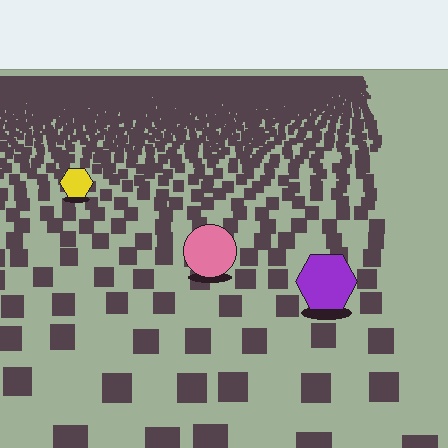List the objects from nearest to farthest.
From nearest to farthest: the purple hexagon, the pink circle, the yellow hexagon.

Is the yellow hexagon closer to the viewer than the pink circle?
No. The pink circle is closer — you can tell from the texture gradient: the ground texture is coarser near it.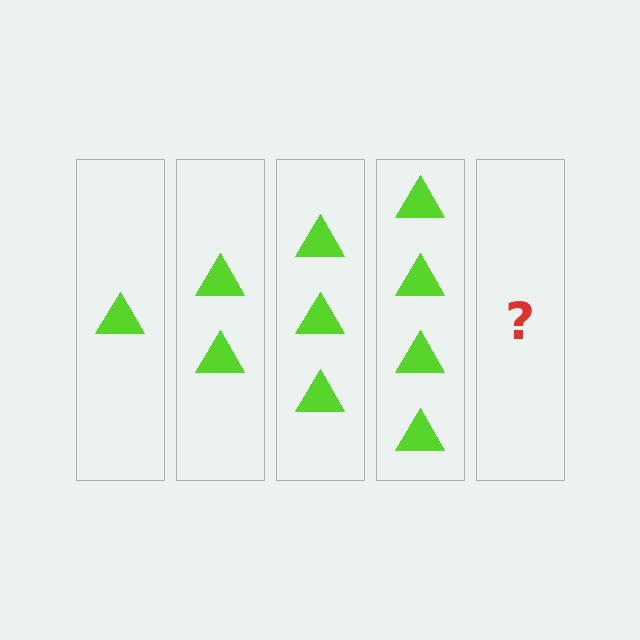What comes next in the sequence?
The next element should be 5 triangles.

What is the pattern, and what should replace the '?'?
The pattern is that each step adds one more triangle. The '?' should be 5 triangles.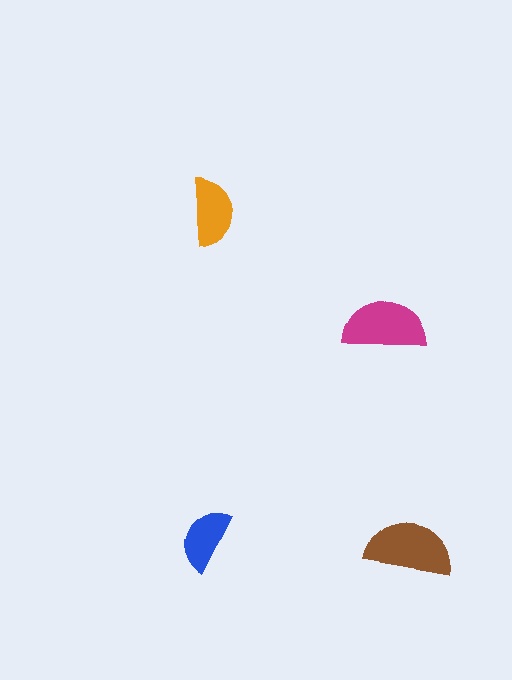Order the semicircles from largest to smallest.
the brown one, the magenta one, the orange one, the blue one.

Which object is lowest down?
The brown semicircle is bottommost.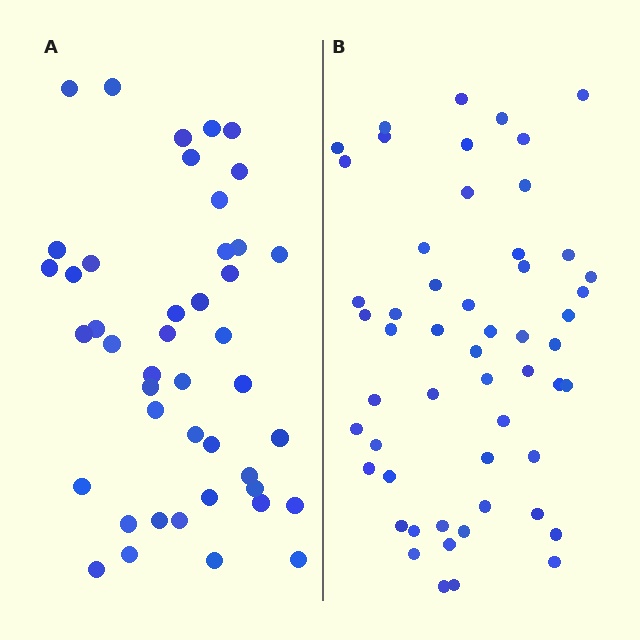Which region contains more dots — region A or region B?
Region B (the right region) has more dots.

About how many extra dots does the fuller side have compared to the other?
Region B has roughly 10 or so more dots than region A.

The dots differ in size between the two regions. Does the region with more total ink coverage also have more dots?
No. Region A has more total ink coverage because its dots are larger, but region B actually contains more individual dots. Total area can be misleading — the number of items is what matters here.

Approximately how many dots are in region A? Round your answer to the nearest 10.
About 40 dots. (The exact count is 44, which rounds to 40.)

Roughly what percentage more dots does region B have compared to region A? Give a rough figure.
About 25% more.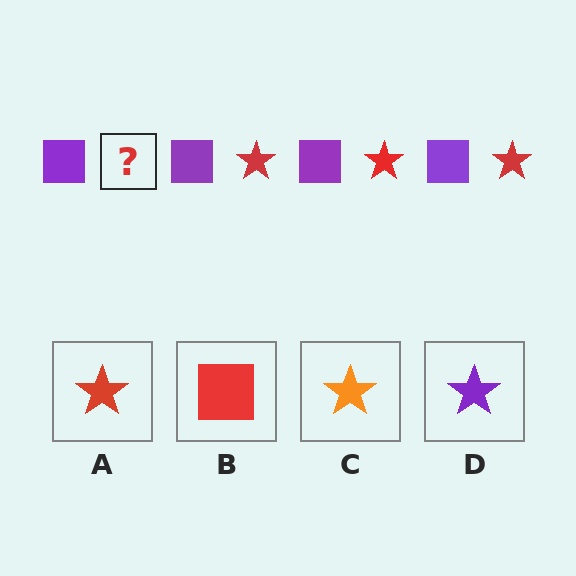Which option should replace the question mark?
Option A.